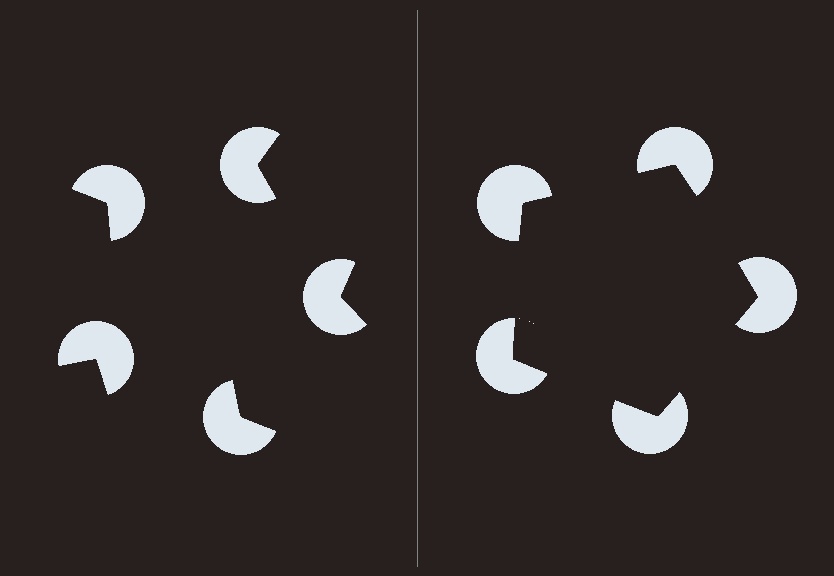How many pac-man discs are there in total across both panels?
10 — 5 on each side.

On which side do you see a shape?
An illusory pentagon appears on the right side. On the left side the wedge cuts are rotated, so no coherent shape forms.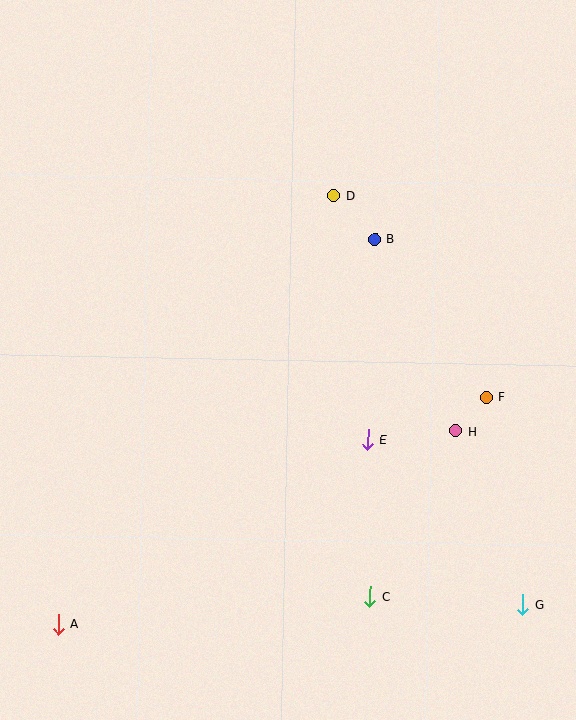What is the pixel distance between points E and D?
The distance between E and D is 246 pixels.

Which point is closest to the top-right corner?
Point D is closest to the top-right corner.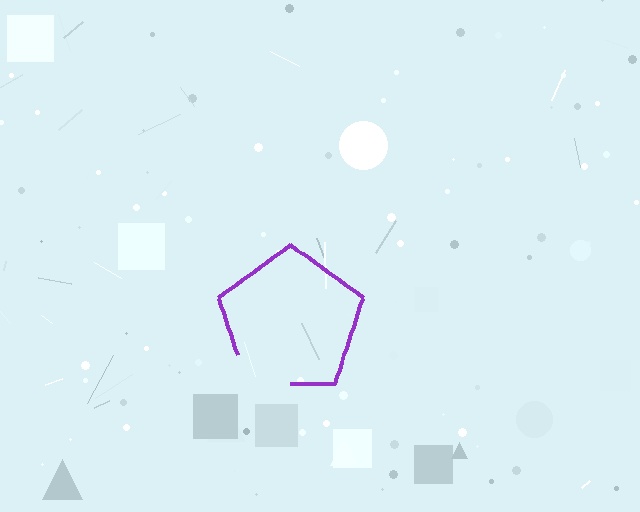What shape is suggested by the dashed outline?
The dashed outline suggests a pentagon.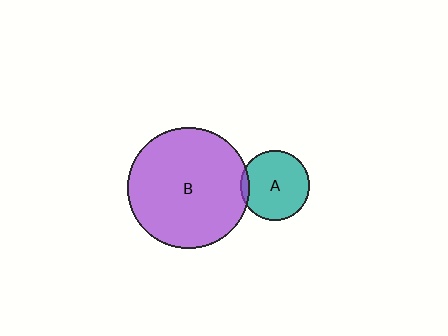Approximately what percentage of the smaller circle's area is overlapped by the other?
Approximately 5%.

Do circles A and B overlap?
Yes.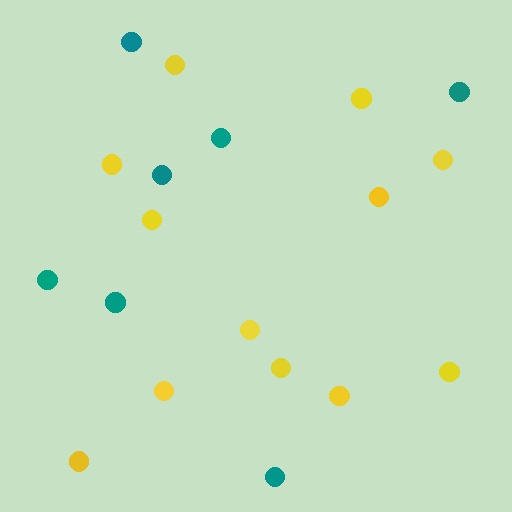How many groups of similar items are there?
There are 2 groups: one group of yellow circles (12) and one group of teal circles (7).